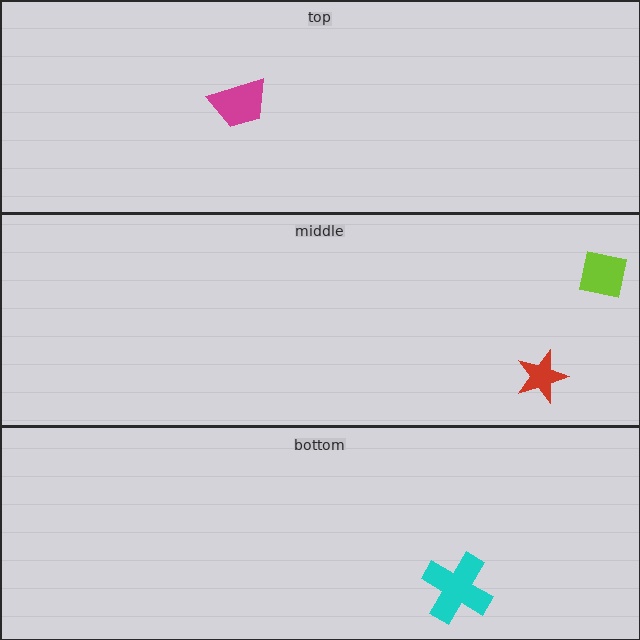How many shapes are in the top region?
1.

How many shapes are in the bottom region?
1.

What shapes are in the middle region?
The lime square, the red star.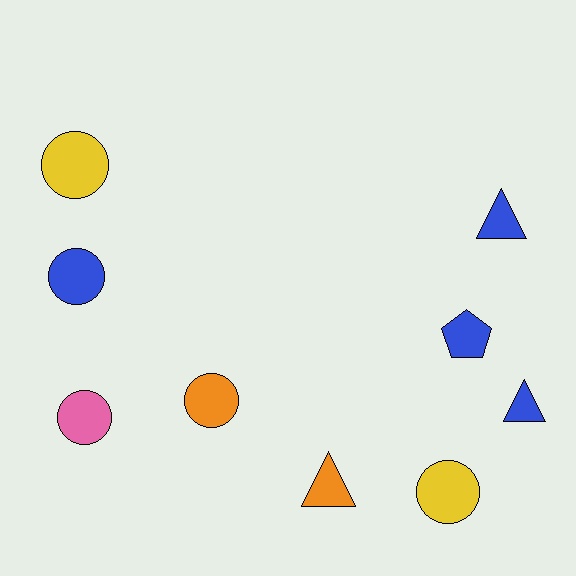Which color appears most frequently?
Blue, with 4 objects.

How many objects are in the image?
There are 9 objects.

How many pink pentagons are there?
There are no pink pentagons.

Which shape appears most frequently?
Circle, with 5 objects.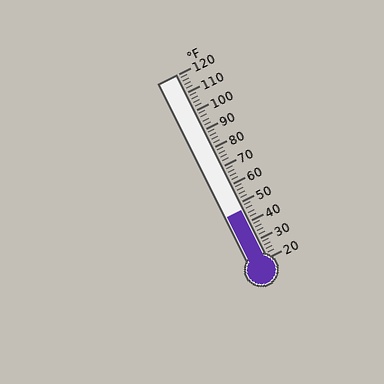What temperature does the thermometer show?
The thermometer shows approximately 46°F.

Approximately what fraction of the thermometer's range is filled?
The thermometer is filled to approximately 25% of its range.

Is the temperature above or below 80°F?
The temperature is below 80°F.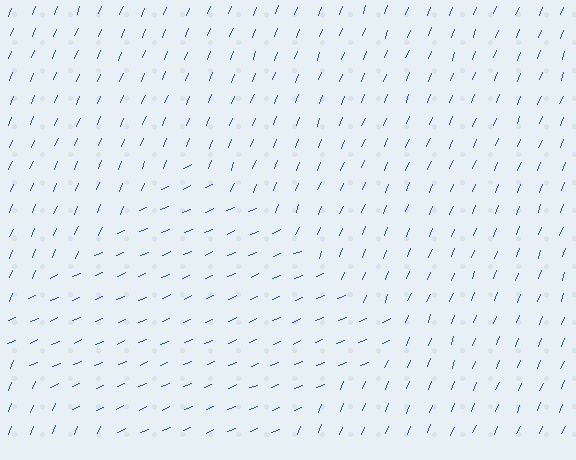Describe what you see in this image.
The image is filled with small blue line segments. A diamond region in the image has lines oriented differently from the surrounding lines, creating a visible texture boundary.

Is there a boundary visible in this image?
Yes, there is a texture boundary formed by a change in line orientation.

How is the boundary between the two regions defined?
The boundary is defined purely by a change in line orientation (approximately 45 degrees difference). All lines are the same color and thickness.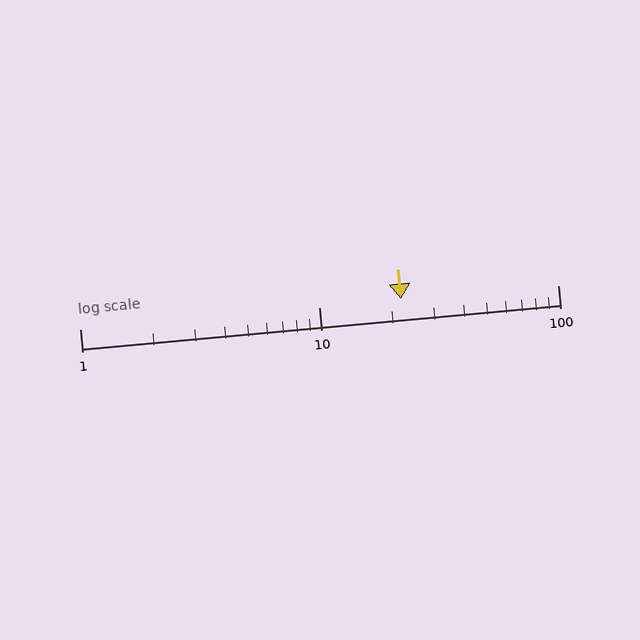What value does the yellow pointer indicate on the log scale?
The pointer indicates approximately 22.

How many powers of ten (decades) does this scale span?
The scale spans 2 decades, from 1 to 100.